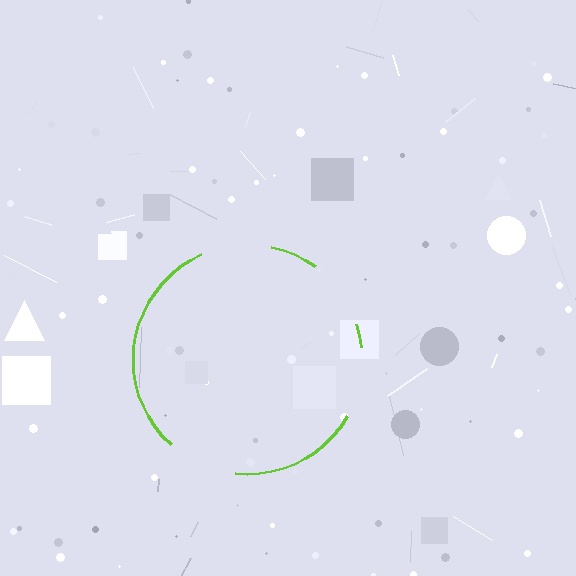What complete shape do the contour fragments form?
The contour fragments form a circle.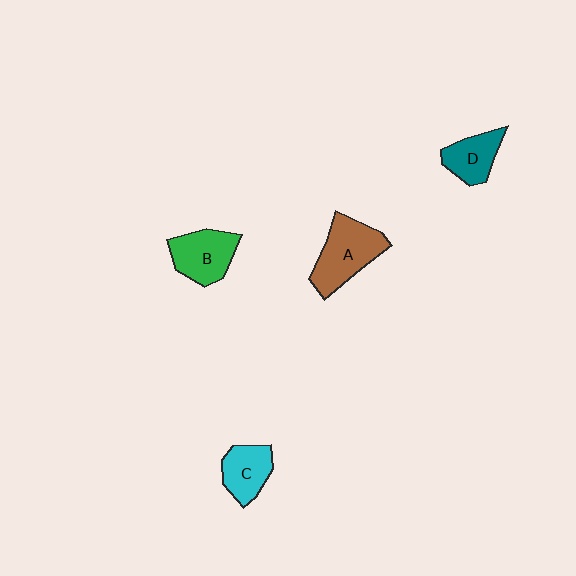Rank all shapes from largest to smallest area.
From largest to smallest: A (brown), B (green), C (cyan), D (teal).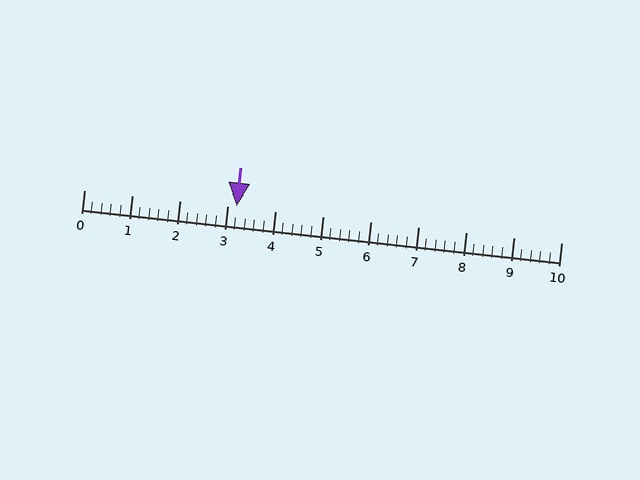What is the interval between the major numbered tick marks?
The major tick marks are spaced 1 units apart.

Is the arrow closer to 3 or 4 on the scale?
The arrow is closer to 3.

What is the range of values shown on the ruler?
The ruler shows values from 0 to 10.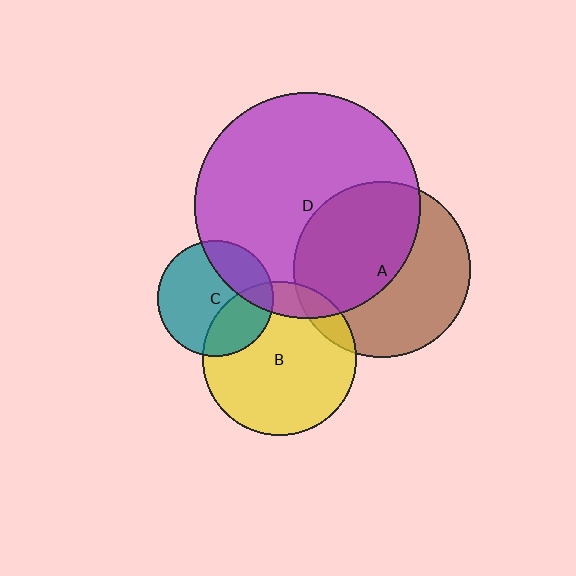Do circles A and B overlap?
Yes.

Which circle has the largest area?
Circle D (purple).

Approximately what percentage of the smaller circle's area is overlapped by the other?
Approximately 10%.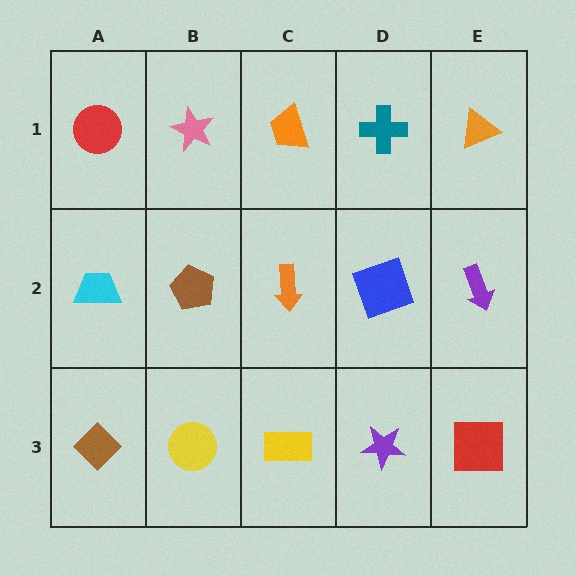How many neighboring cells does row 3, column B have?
3.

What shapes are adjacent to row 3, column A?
A cyan trapezoid (row 2, column A), a yellow circle (row 3, column B).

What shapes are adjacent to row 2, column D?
A teal cross (row 1, column D), a purple star (row 3, column D), an orange arrow (row 2, column C), a purple arrow (row 2, column E).